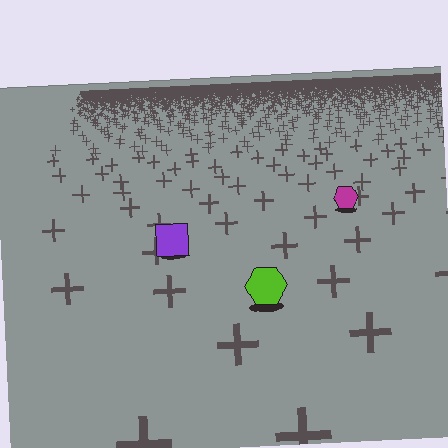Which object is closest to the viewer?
The lime hexagon is closest. The texture marks near it are larger and more spread out.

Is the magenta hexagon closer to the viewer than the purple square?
No. The purple square is closer — you can tell from the texture gradient: the ground texture is coarser near it.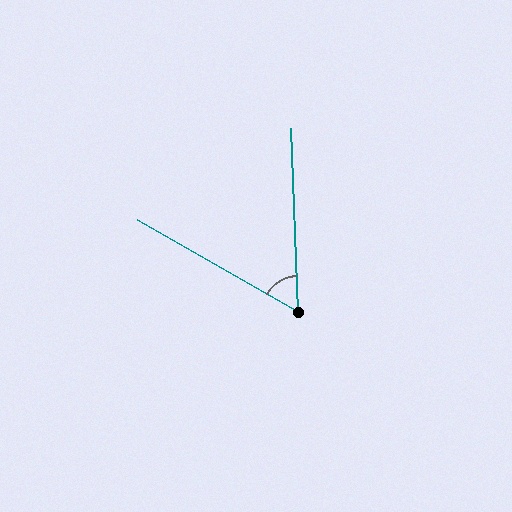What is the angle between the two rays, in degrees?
Approximately 58 degrees.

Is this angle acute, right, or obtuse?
It is acute.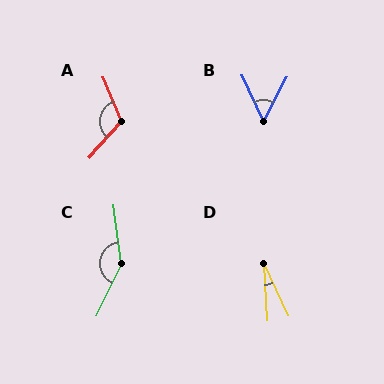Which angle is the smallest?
D, at approximately 22 degrees.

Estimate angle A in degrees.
Approximately 116 degrees.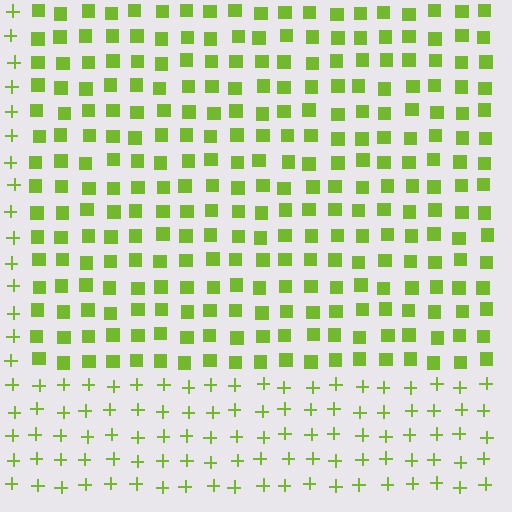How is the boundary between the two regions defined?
The boundary is defined by a change in element shape: squares inside vs. plus signs outside. All elements share the same color and spacing.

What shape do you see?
I see a rectangle.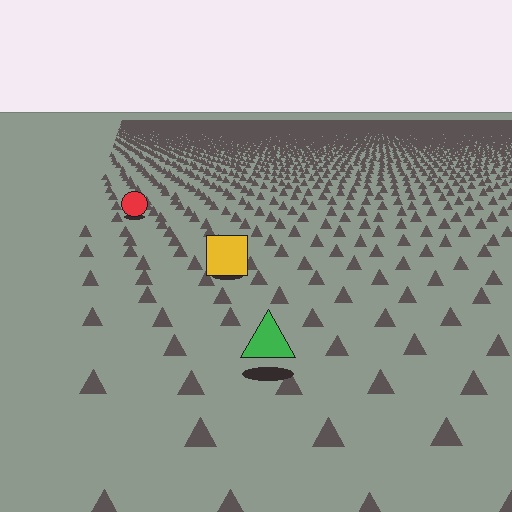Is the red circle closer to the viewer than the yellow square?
No. The yellow square is closer — you can tell from the texture gradient: the ground texture is coarser near it.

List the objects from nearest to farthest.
From nearest to farthest: the green triangle, the yellow square, the red circle.